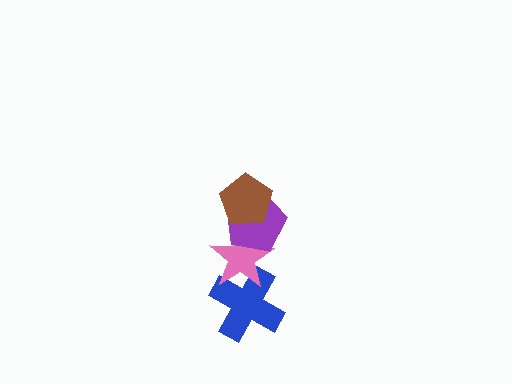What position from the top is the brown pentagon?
The brown pentagon is 1st from the top.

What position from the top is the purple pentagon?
The purple pentagon is 2nd from the top.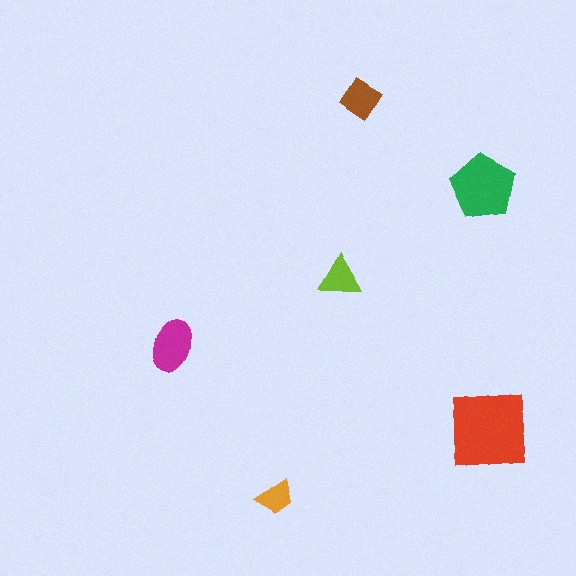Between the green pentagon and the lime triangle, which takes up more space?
The green pentagon.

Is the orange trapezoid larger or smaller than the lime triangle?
Smaller.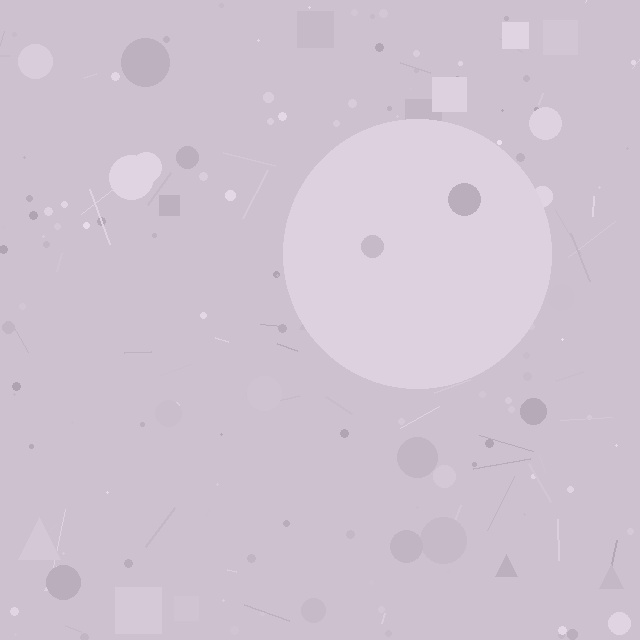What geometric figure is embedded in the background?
A circle is embedded in the background.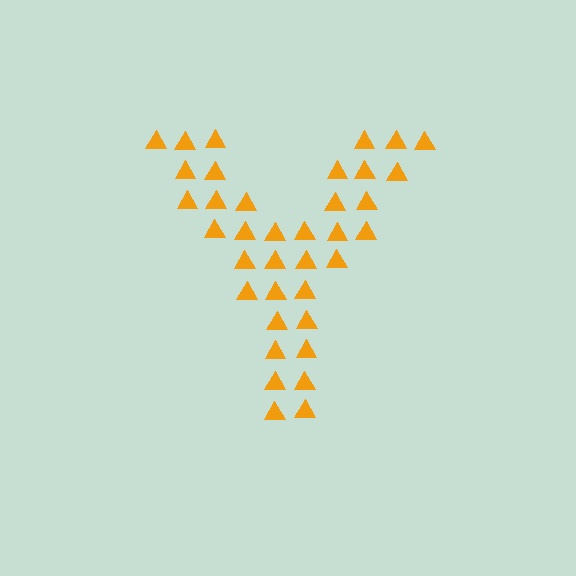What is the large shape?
The large shape is the letter Y.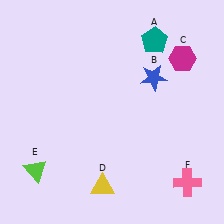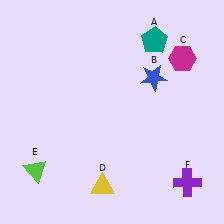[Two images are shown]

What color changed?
The cross (F) changed from pink in Image 1 to purple in Image 2.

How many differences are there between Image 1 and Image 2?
There is 1 difference between the two images.